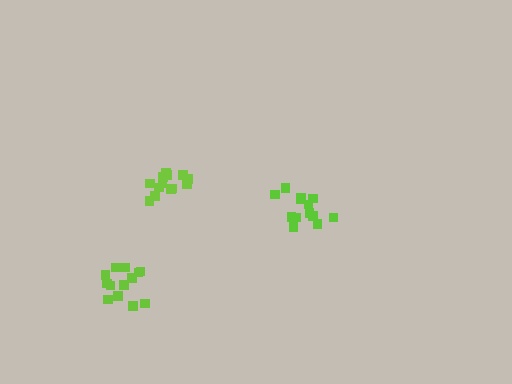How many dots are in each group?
Group 1: 13 dots, Group 2: 13 dots, Group 3: 13 dots (39 total).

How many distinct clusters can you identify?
There are 3 distinct clusters.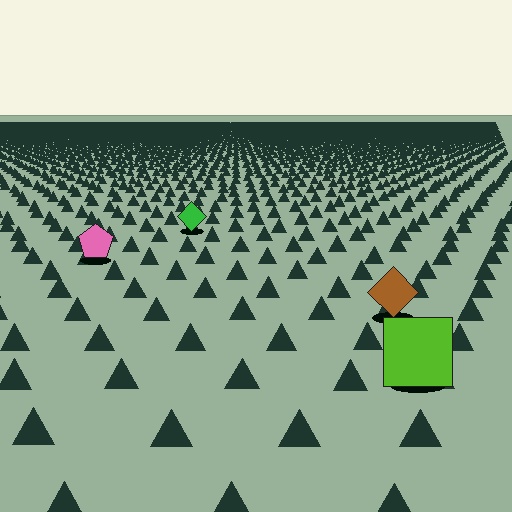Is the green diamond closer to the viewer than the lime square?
No. The lime square is closer — you can tell from the texture gradient: the ground texture is coarser near it.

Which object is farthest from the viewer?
The green diamond is farthest from the viewer. It appears smaller and the ground texture around it is denser.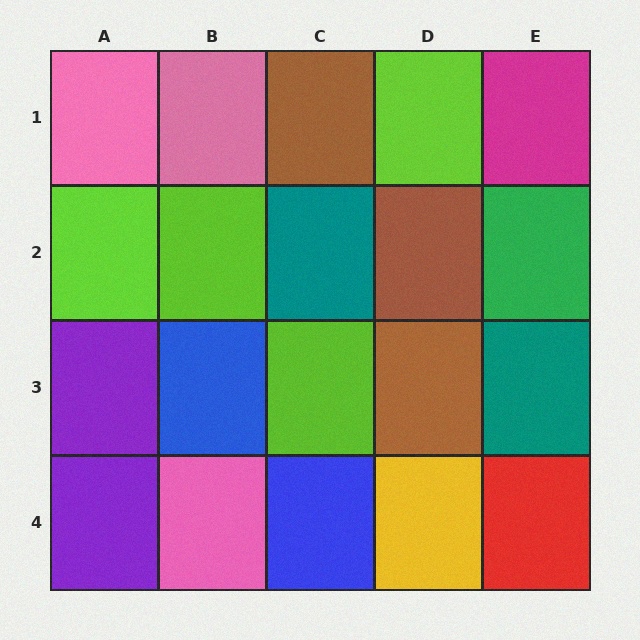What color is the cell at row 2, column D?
Brown.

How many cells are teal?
2 cells are teal.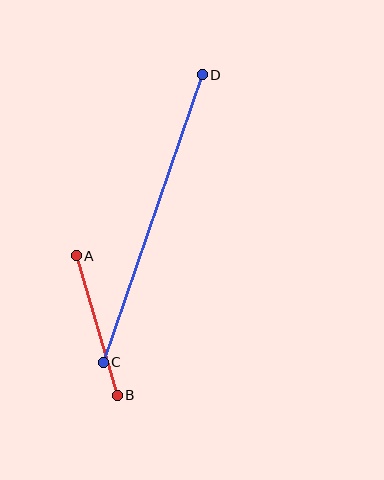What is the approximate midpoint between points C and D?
The midpoint is at approximately (153, 218) pixels.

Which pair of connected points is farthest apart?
Points C and D are farthest apart.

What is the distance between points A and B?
The distance is approximately 146 pixels.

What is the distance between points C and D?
The distance is approximately 304 pixels.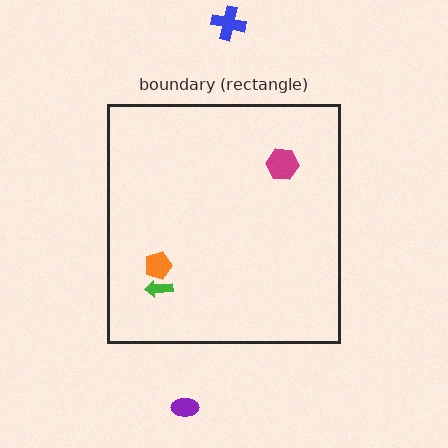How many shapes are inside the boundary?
3 inside, 2 outside.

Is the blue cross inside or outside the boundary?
Outside.